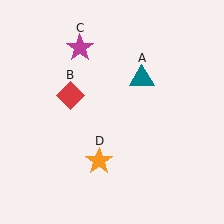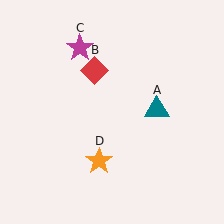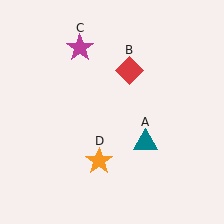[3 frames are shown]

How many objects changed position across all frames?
2 objects changed position: teal triangle (object A), red diamond (object B).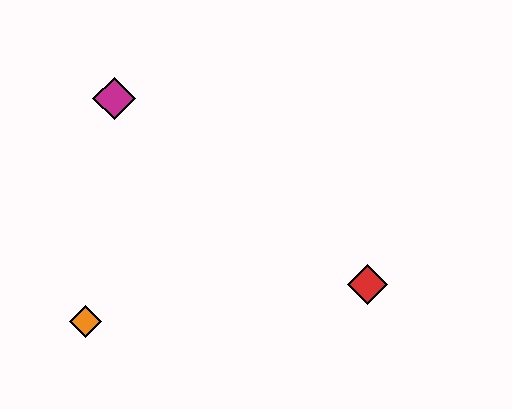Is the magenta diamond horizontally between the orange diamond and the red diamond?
Yes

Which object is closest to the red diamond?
The orange diamond is closest to the red diamond.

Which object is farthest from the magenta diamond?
The red diamond is farthest from the magenta diamond.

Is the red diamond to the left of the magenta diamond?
No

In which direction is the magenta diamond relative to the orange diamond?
The magenta diamond is above the orange diamond.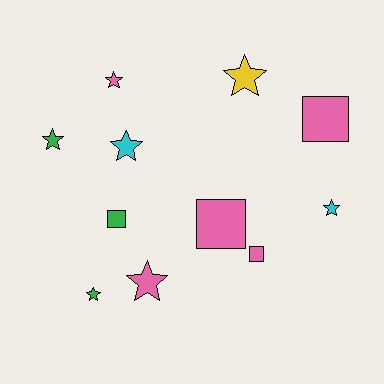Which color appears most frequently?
Pink, with 5 objects.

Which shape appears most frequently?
Star, with 7 objects.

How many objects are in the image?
There are 11 objects.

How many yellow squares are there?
There are no yellow squares.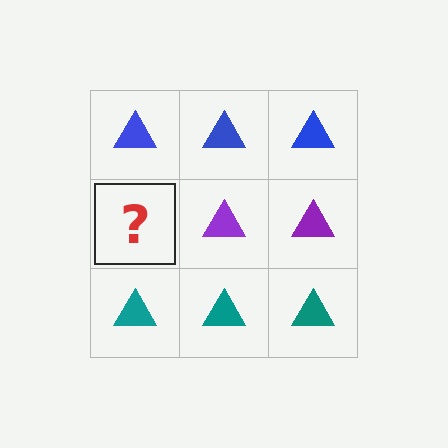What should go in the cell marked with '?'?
The missing cell should contain a purple triangle.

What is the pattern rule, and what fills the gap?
The rule is that each row has a consistent color. The gap should be filled with a purple triangle.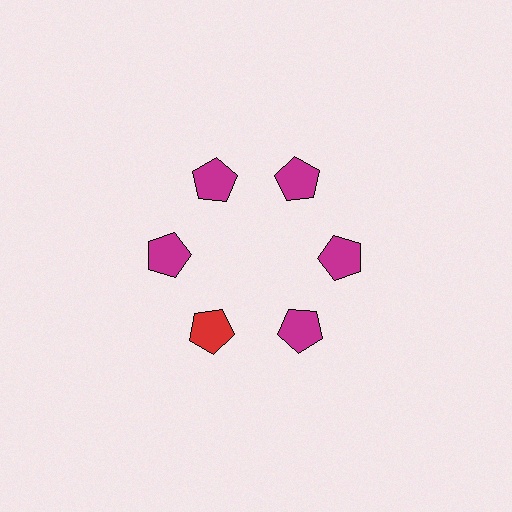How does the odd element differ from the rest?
It has a different color: red instead of magenta.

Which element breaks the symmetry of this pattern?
The red pentagon at roughly the 7 o'clock position breaks the symmetry. All other shapes are magenta pentagons.